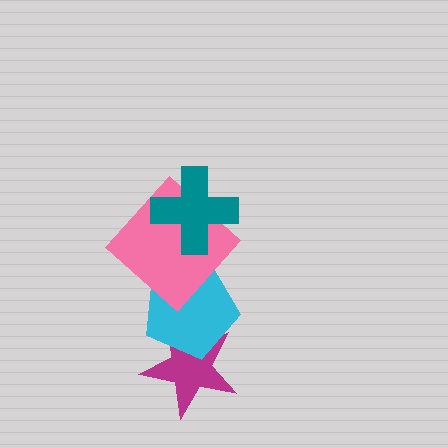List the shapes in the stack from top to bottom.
From top to bottom: the teal cross, the pink diamond, the cyan pentagon, the magenta star.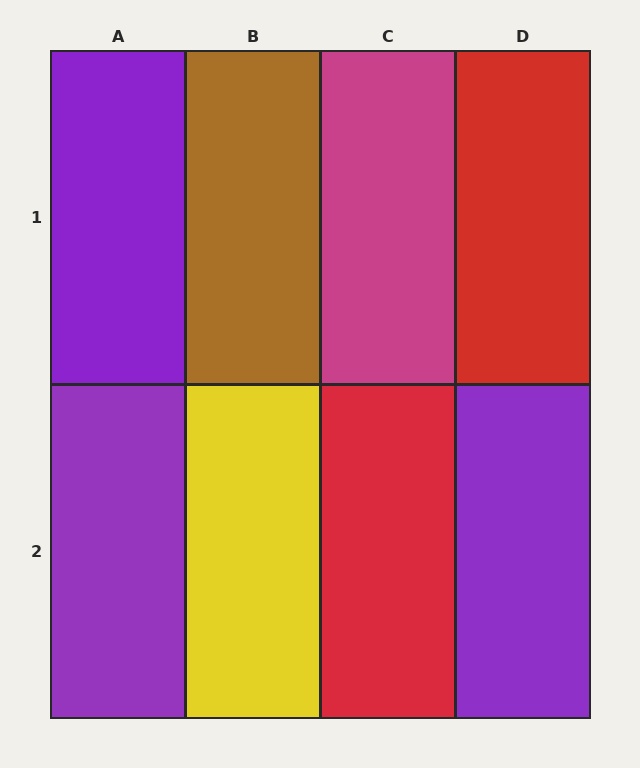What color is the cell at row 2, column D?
Purple.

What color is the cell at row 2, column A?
Purple.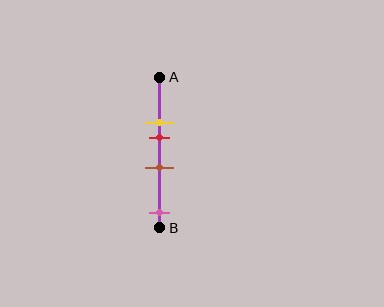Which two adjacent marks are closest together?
The yellow and red marks are the closest adjacent pair.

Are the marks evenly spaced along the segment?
No, the marks are not evenly spaced.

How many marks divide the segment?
There are 4 marks dividing the segment.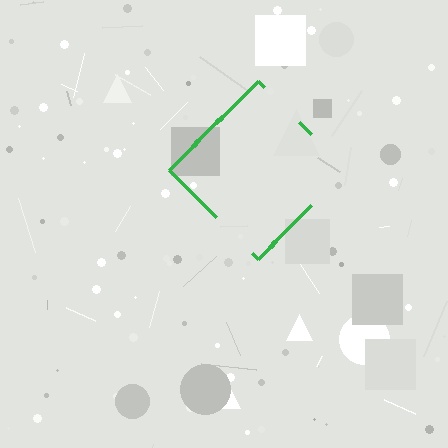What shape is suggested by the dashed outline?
The dashed outline suggests a diamond.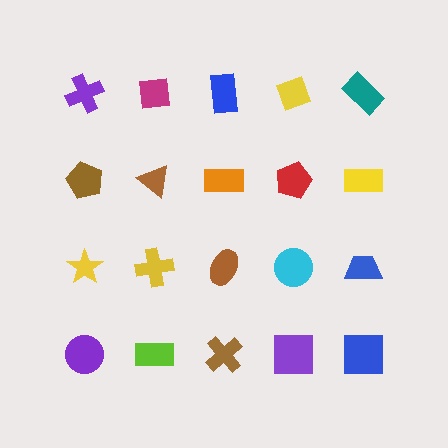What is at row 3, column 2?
A yellow cross.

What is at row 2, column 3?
An orange rectangle.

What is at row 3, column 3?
A brown ellipse.